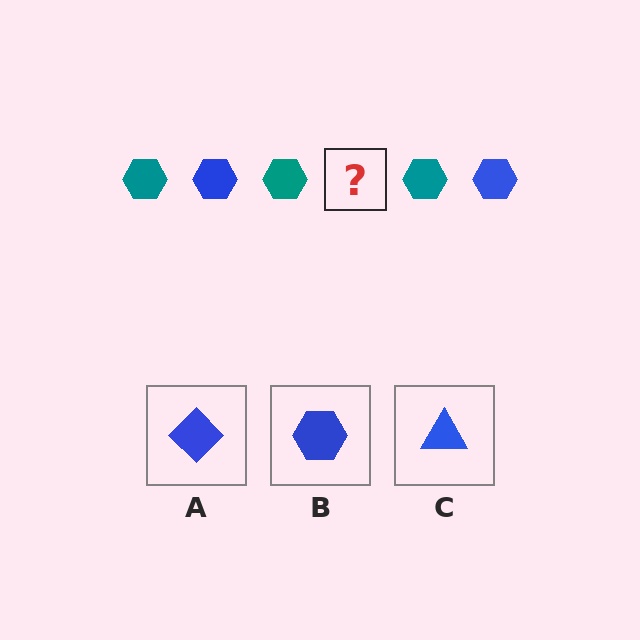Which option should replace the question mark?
Option B.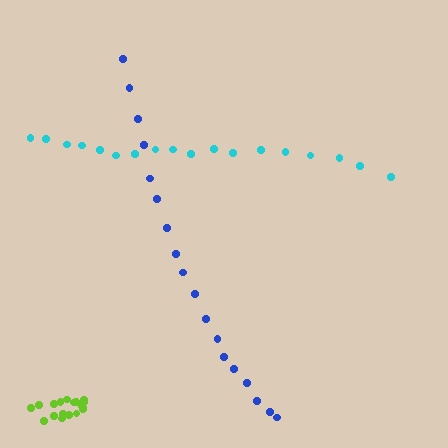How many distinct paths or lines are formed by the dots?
There are 3 distinct paths.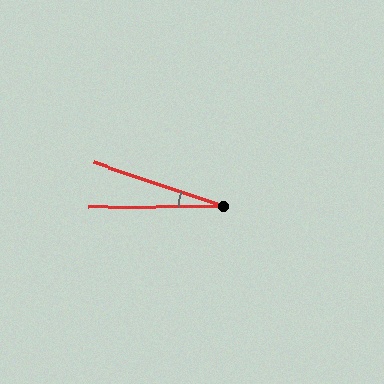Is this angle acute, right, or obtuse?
It is acute.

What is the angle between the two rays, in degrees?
Approximately 19 degrees.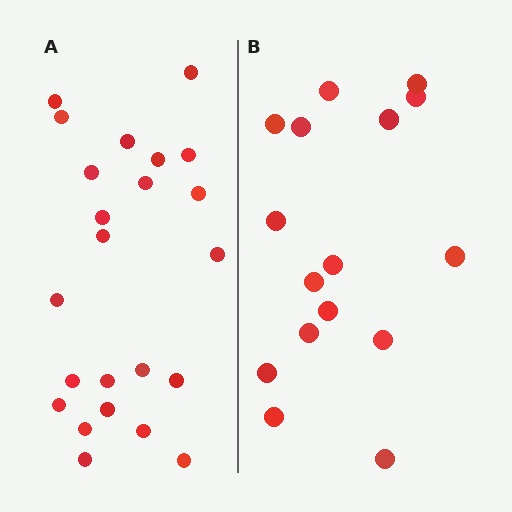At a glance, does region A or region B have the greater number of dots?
Region A (the left region) has more dots.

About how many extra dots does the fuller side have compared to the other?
Region A has roughly 8 or so more dots than region B.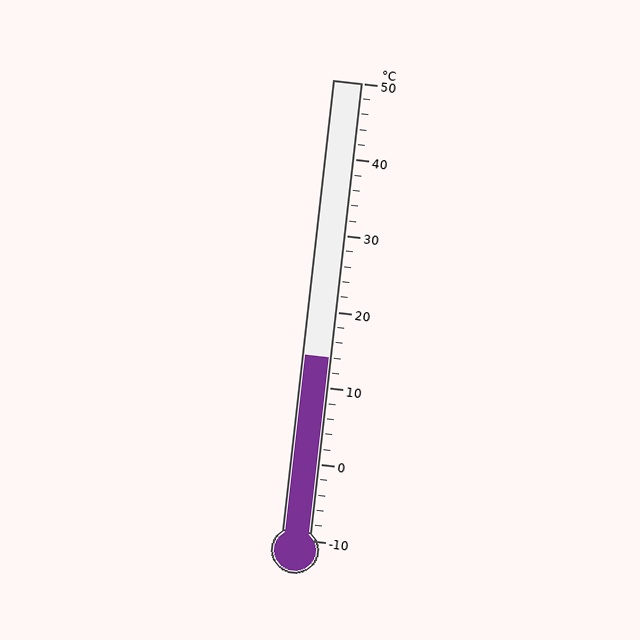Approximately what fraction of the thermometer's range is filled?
The thermometer is filled to approximately 40% of its range.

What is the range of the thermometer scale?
The thermometer scale ranges from -10°C to 50°C.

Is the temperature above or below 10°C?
The temperature is above 10°C.